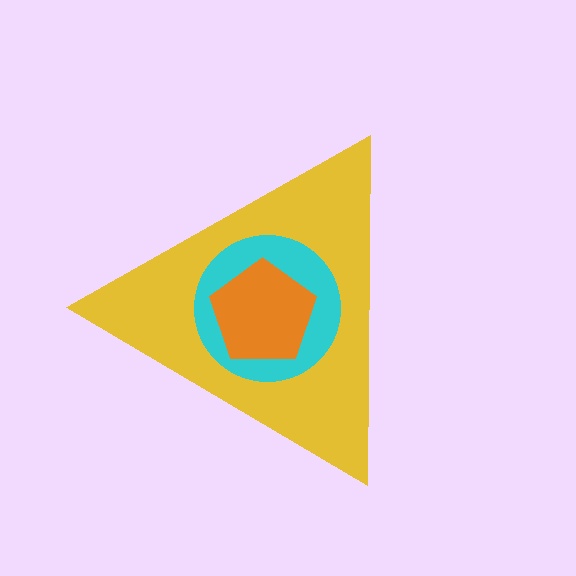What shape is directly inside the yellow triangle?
The cyan circle.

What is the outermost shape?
The yellow triangle.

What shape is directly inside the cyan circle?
The orange pentagon.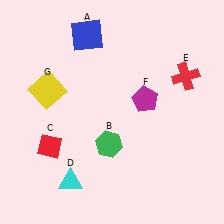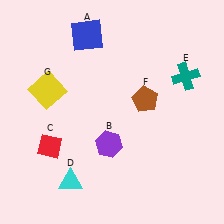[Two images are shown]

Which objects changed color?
B changed from green to purple. E changed from red to teal. F changed from magenta to brown.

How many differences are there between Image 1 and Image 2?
There are 3 differences between the two images.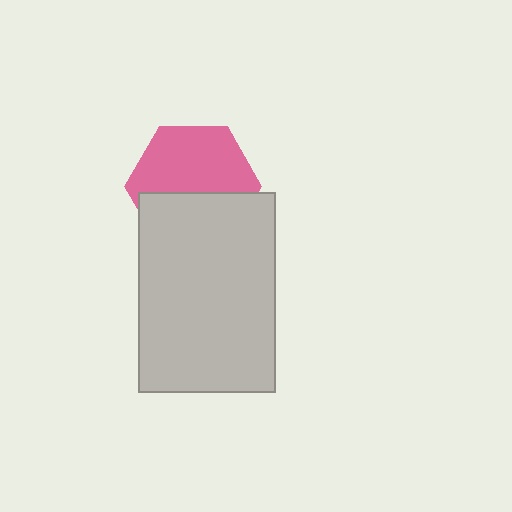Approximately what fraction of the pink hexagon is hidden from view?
Roughly 43% of the pink hexagon is hidden behind the light gray rectangle.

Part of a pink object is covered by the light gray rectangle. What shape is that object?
It is a hexagon.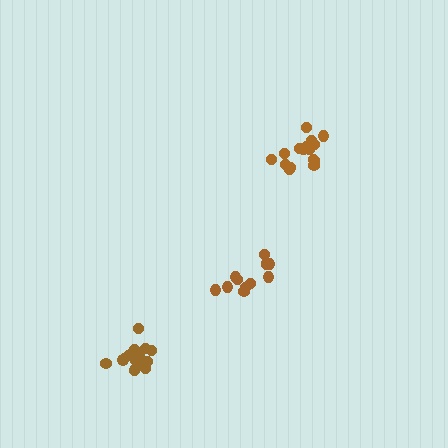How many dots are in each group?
Group 1: 16 dots, Group 2: 12 dots, Group 3: 17 dots (45 total).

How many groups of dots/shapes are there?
There are 3 groups.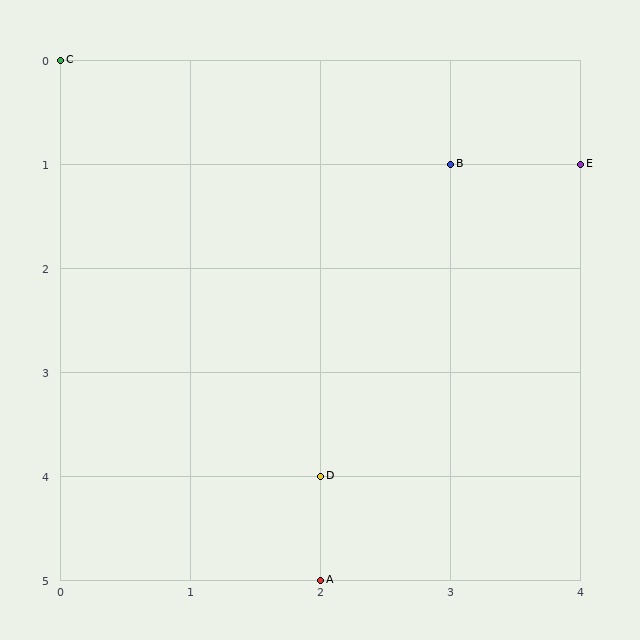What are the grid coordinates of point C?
Point C is at grid coordinates (0, 0).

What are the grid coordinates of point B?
Point B is at grid coordinates (3, 1).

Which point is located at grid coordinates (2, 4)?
Point D is at (2, 4).